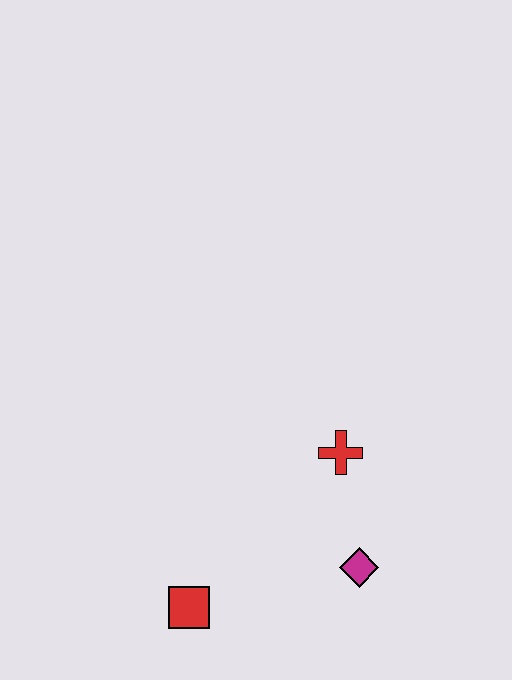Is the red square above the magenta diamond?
No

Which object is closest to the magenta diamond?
The red cross is closest to the magenta diamond.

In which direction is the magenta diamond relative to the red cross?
The magenta diamond is below the red cross.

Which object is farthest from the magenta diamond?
The red square is farthest from the magenta diamond.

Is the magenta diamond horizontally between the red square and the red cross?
No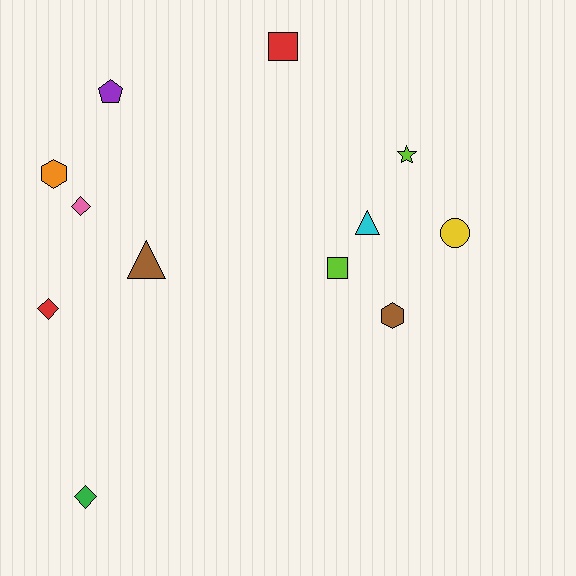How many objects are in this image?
There are 12 objects.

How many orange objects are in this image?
There is 1 orange object.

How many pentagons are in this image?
There is 1 pentagon.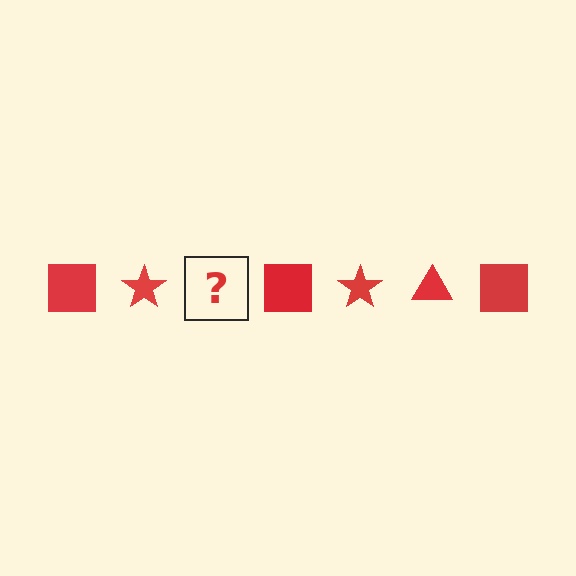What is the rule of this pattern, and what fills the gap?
The rule is that the pattern cycles through square, star, triangle shapes in red. The gap should be filled with a red triangle.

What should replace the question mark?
The question mark should be replaced with a red triangle.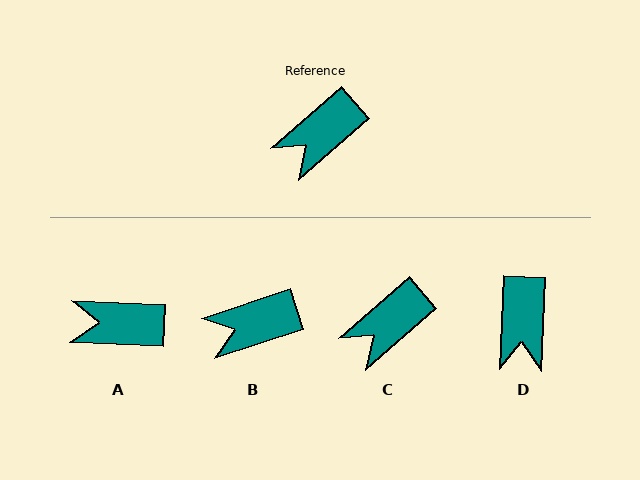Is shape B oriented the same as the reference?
No, it is off by about 23 degrees.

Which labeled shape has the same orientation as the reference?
C.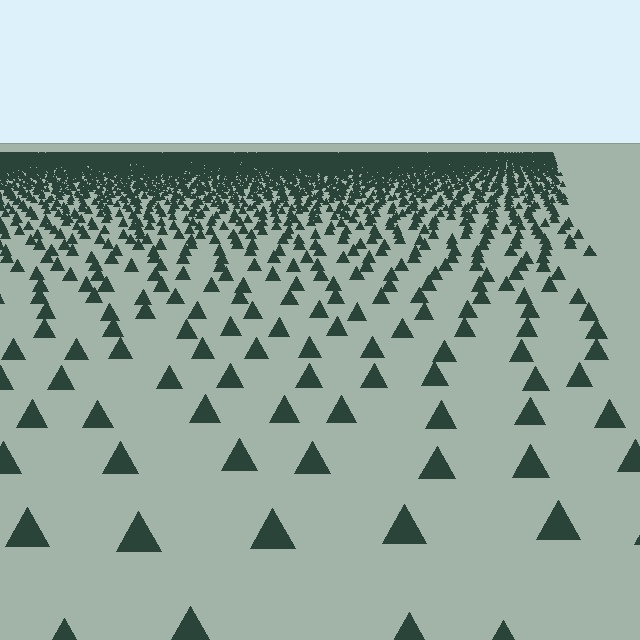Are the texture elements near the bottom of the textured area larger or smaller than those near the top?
Larger. Near the bottom, elements are closer to the viewer and appear at a bigger on-screen size.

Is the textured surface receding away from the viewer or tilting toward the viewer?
The surface is receding away from the viewer. Texture elements get smaller and denser toward the top.